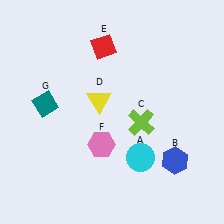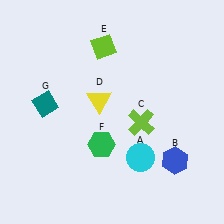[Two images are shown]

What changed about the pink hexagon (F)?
In Image 1, F is pink. In Image 2, it changed to green.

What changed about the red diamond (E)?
In Image 1, E is red. In Image 2, it changed to lime.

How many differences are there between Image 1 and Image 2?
There are 2 differences between the two images.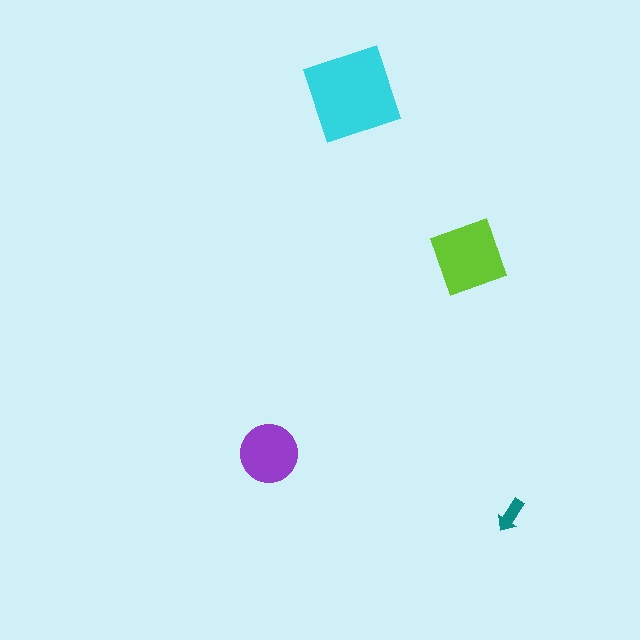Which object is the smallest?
The teal arrow.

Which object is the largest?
The cyan square.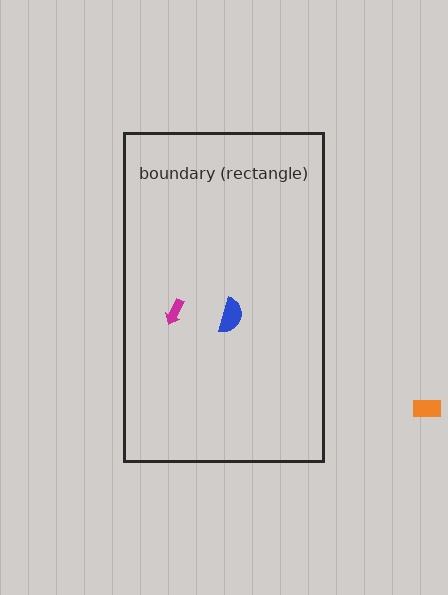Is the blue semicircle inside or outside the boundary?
Inside.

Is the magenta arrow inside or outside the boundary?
Inside.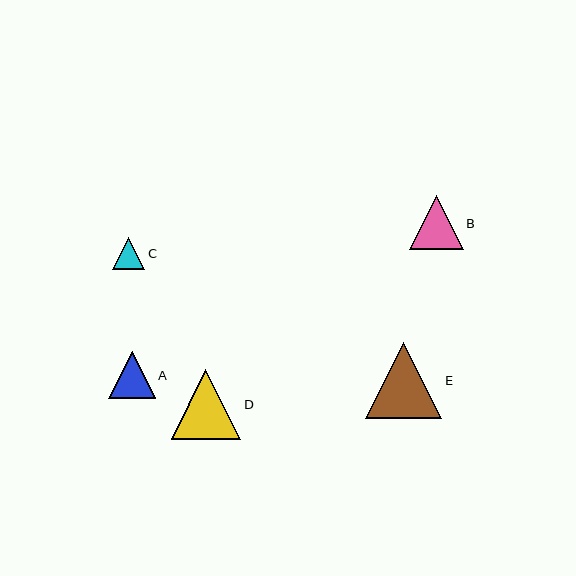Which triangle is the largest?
Triangle E is the largest with a size of approximately 76 pixels.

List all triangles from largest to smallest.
From largest to smallest: E, D, B, A, C.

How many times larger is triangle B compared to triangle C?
Triangle B is approximately 1.6 times the size of triangle C.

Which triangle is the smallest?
Triangle C is the smallest with a size of approximately 32 pixels.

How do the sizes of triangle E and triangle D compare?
Triangle E and triangle D are approximately the same size.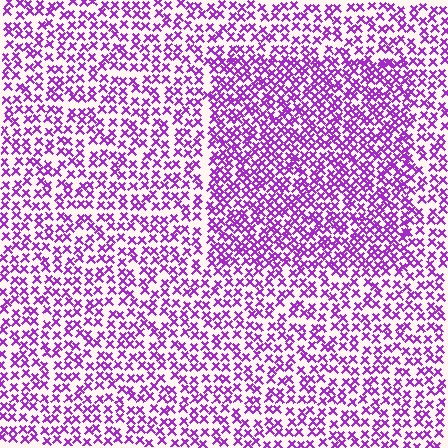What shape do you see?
I see a rectangle.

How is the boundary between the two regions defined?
The boundary is defined by a change in element density (approximately 1.6x ratio). All elements are the same color, size, and shape.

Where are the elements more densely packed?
The elements are more densely packed inside the rectangle boundary.